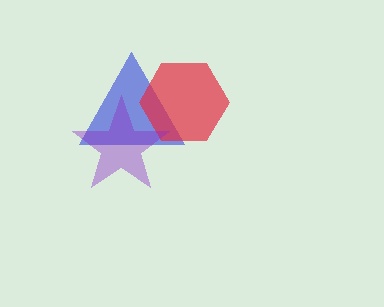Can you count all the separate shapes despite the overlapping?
Yes, there are 3 separate shapes.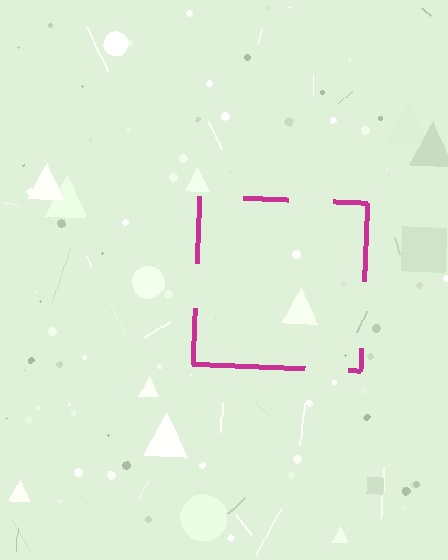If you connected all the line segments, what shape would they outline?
They would outline a square.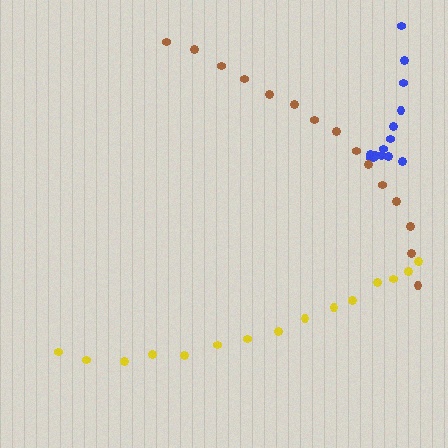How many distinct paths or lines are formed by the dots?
There are 3 distinct paths.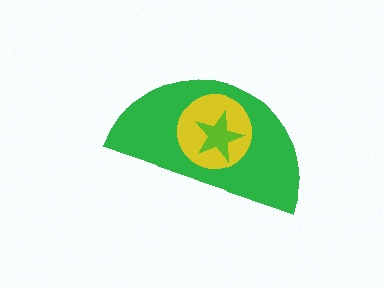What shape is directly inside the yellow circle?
The lime star.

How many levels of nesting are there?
3.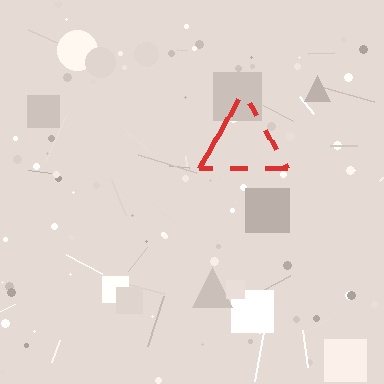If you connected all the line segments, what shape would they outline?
They would outline a triangle.